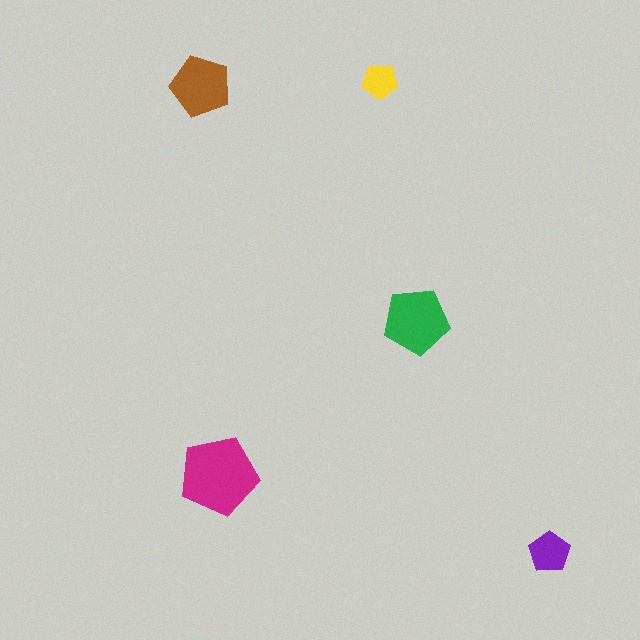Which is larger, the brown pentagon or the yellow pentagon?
The brown one.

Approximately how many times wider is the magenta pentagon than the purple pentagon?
About 2 times wider.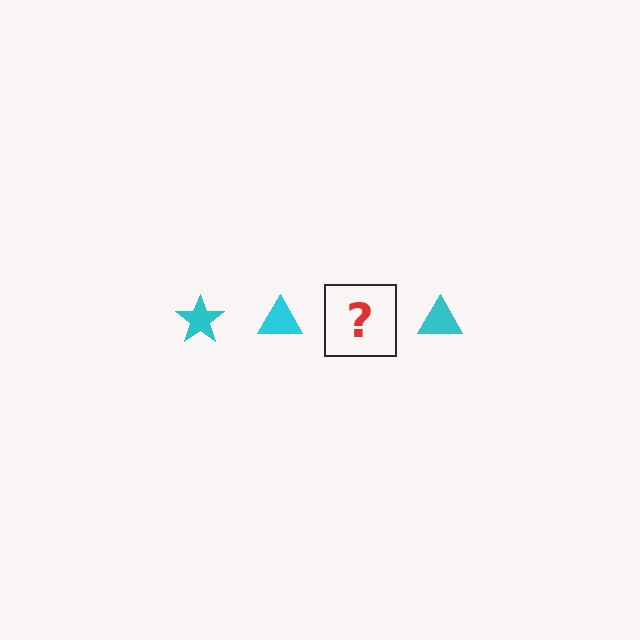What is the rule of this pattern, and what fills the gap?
The rule is that the pattern cycles through star, triangle shapes in cyan. The gap should be filled with a cyan star.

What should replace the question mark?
The question mark should be replaced with a cyan star.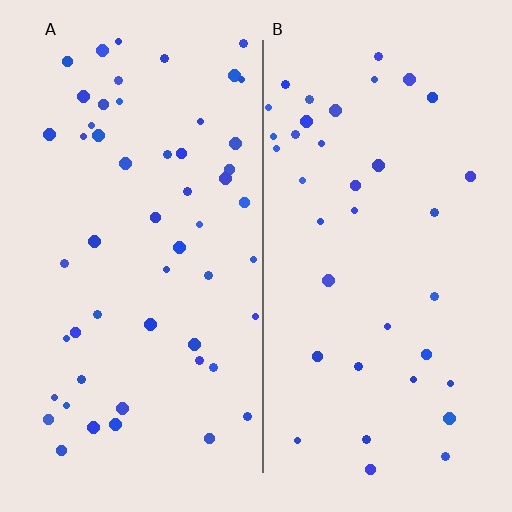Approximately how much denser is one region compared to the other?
Approximately 1.4× — region A over region B.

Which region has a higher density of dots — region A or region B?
A (the left).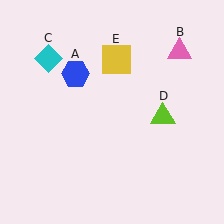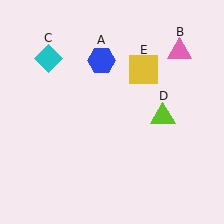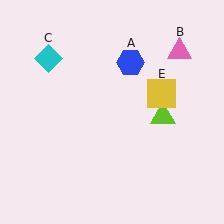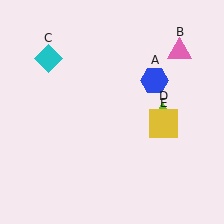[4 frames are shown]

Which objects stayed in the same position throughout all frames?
Pink triangle (object B) and cyan diamond (object C) and lime triangle (object D) remained stationary.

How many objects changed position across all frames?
2 objects changed position: blue hexagon (object A), yellow square (object E).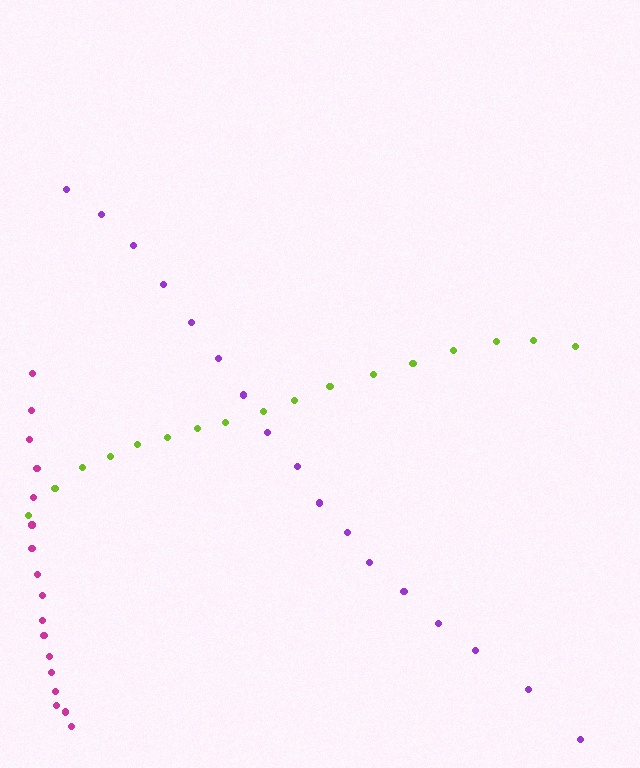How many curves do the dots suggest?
There are 3 distinct paths.